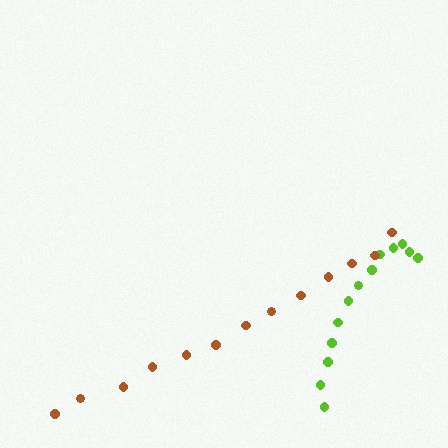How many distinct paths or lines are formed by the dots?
There are 2 distinct paths.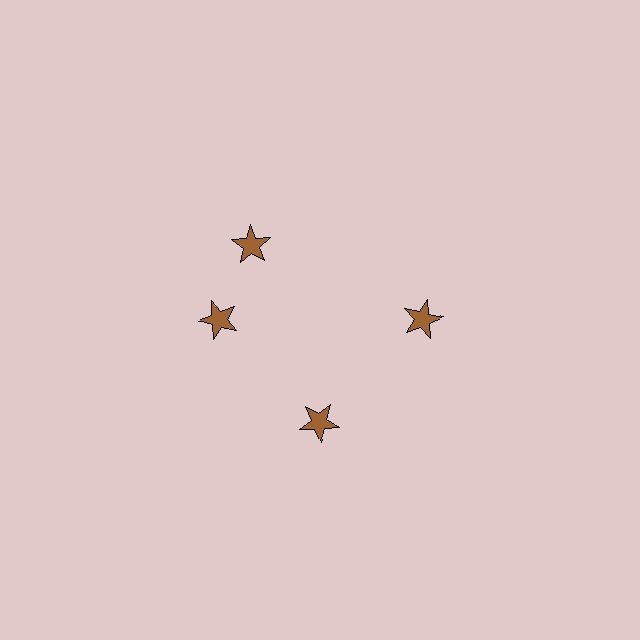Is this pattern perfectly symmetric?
No. The 4 brown stars are arranged in a ring, but one element near the 12 o'clock position is rotated out of alignment along the ring, breaking the 4-fold rotational symmetry.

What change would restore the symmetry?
The symmetry would be restored by rotating it back into even spacing with its neighbors so that all 4 stars sit at equal angles and equal distance from the center.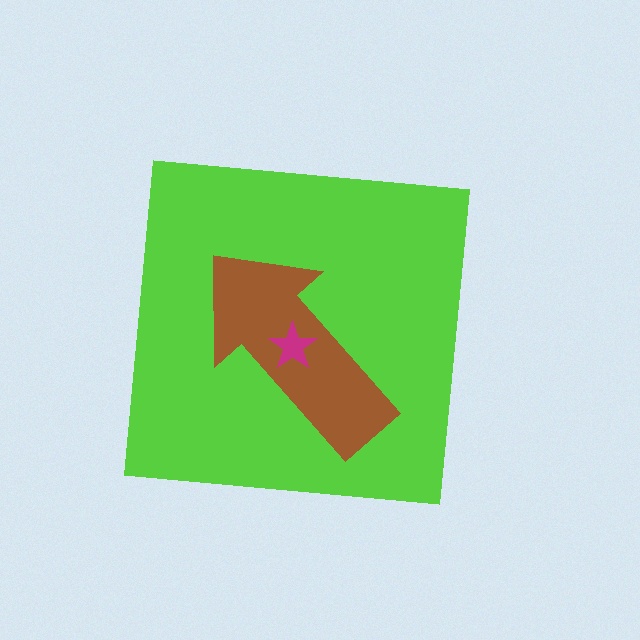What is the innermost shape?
The magenta star.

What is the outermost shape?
The lime square.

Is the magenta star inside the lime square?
Yes.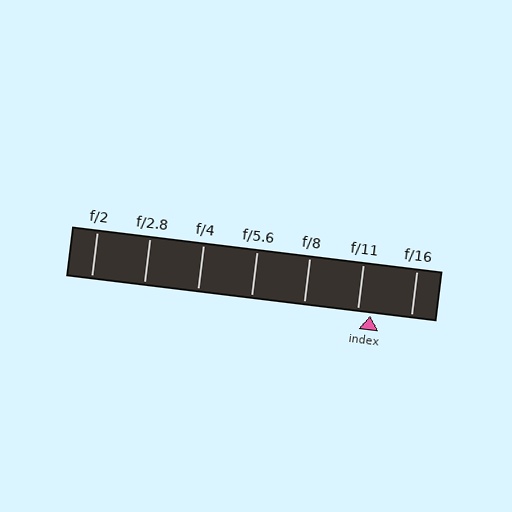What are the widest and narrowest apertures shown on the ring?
The widest aperture shown is f/2 and the narrowest is f/16.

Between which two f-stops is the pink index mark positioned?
The index mark is between f/11 and f/16.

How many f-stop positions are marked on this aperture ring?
There are 7 f-stop positions marked.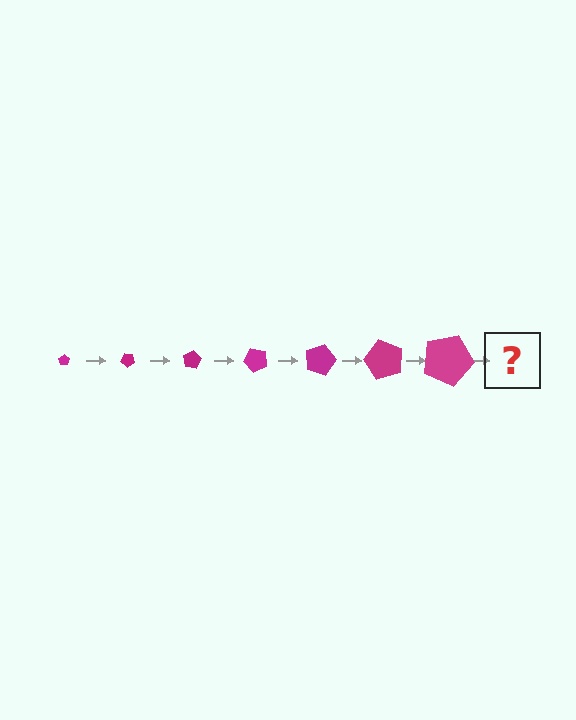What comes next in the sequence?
The next element should be a pentagon, larger than the previous one and rotated 280 degrees from the start.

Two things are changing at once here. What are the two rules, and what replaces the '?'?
The two rules are that the pentagon grows larger each step and it rotates 40 degrees each step. The '?' should be a pentagon, larger than the previous one and rotated 280 degrees from the start.